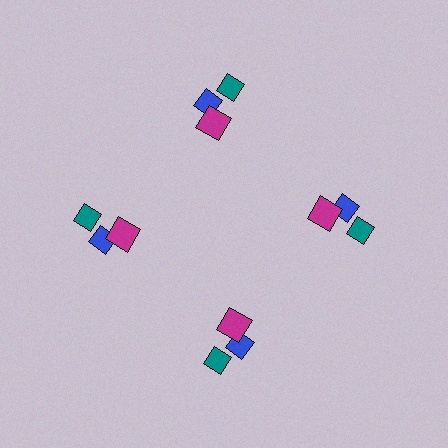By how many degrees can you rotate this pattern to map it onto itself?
The pattern maps onto itself every 90 degrees of rotation.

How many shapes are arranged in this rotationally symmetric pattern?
There are 12 shapes, arranged in 4 groups of 3.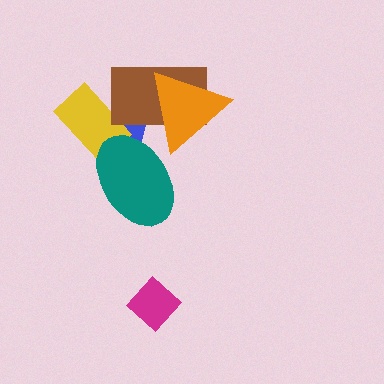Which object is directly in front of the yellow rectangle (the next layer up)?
The brown rectangle is directly in front of the yellow rectangle.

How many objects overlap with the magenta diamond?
0 objects overlap with the magenta diamond.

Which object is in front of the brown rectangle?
The orange triangle is in front of the brown rectangle.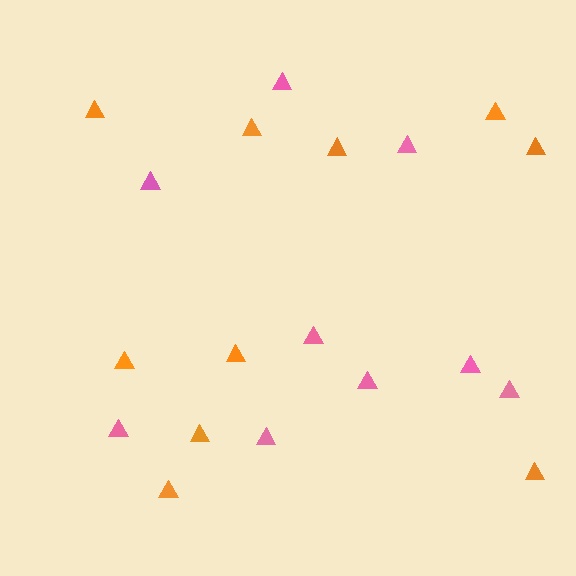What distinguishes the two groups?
There are 2 groups: one group of pink triangles (9) and one group of orange triangles (10).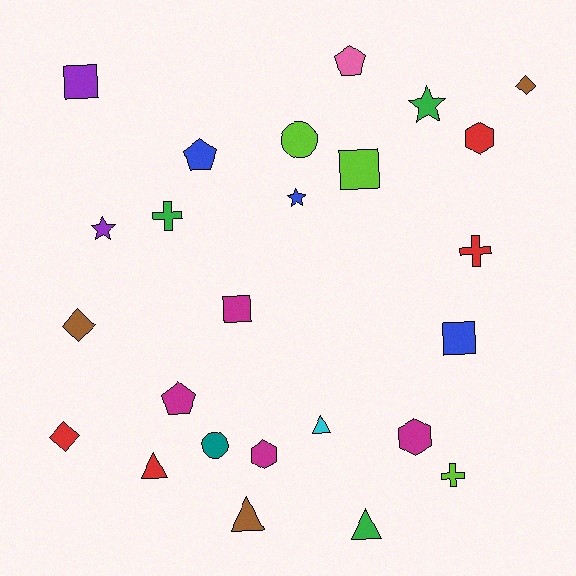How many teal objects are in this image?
There is 1 teal object.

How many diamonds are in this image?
There are 3 diamonds.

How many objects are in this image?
There are 25 objects.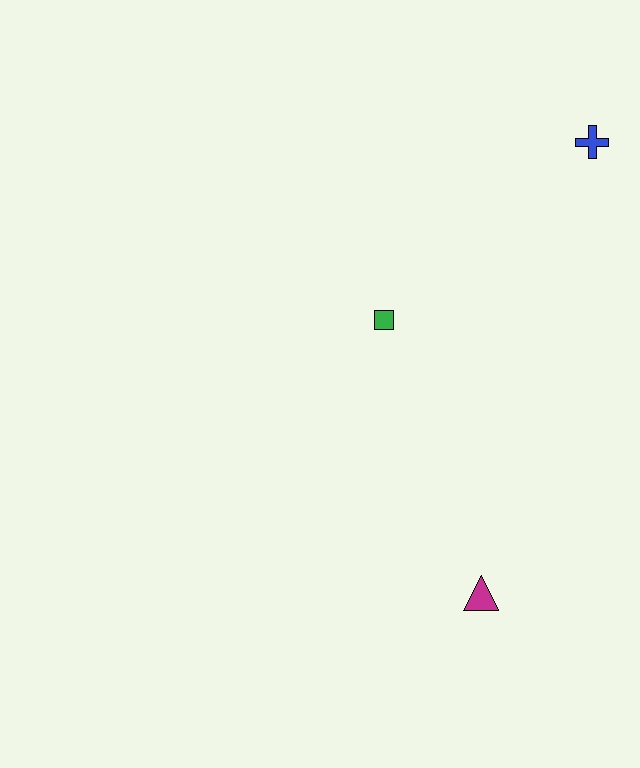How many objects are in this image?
There are 3 objects.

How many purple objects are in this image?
There are no purple objects.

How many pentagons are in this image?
There are no pentagons.